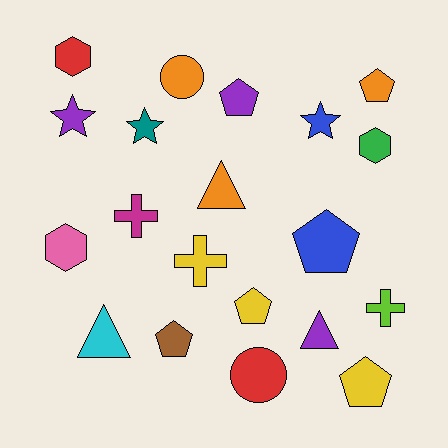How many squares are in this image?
There are no squares.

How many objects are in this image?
There are 20 objects.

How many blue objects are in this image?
There are 2 blue objects.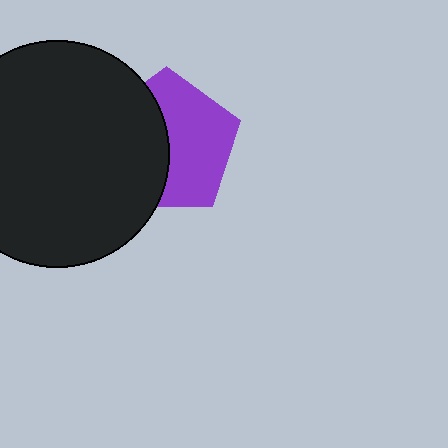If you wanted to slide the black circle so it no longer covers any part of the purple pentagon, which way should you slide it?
Slide it left — that is the most direct way to separate the two shapes.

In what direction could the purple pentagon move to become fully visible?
The purple pentagon could move right. That would shift it out from behind the black circle entirely.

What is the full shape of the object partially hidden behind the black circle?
The partially hidden object is a purple pentagon.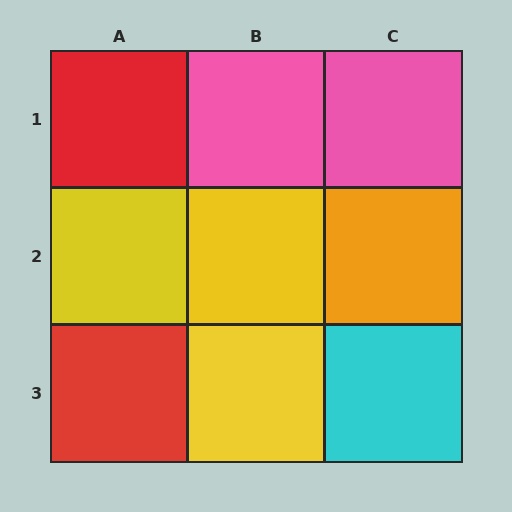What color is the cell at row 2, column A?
Yellow.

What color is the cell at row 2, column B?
Yellow.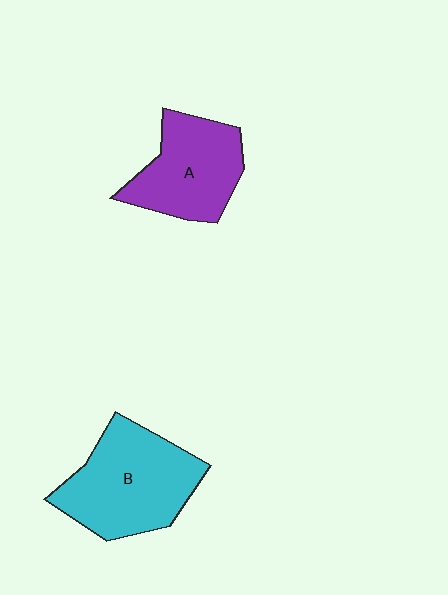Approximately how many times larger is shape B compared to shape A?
Approximately 1.3 times.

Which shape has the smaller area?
Shape A (purple).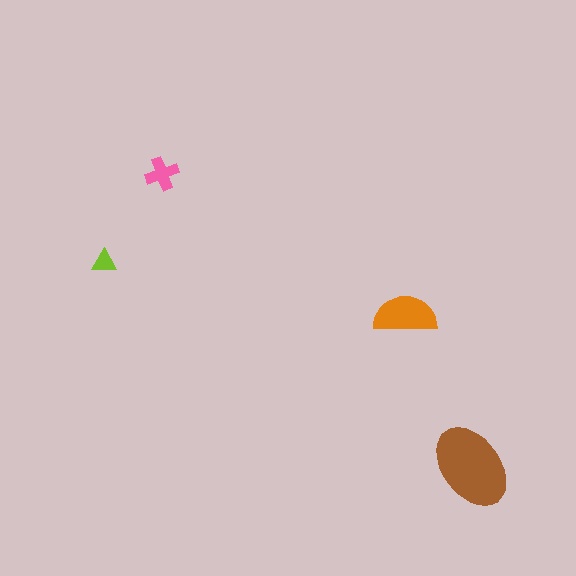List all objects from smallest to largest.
The lime triangle, the pink cross, the orange semicircle, the brown ellipse.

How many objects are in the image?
There are 4 objects in the image.